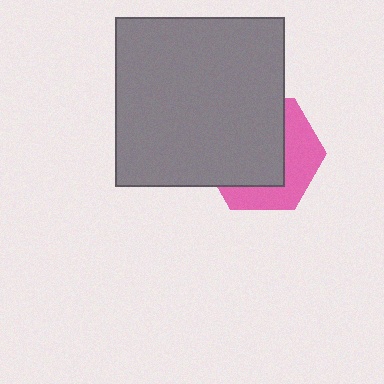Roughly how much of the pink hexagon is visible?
A small part of it is visible (roughly 39%).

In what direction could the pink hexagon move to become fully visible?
The pink hexagon could move toward the lower-right. That would shift it out from behind the gray square entirely.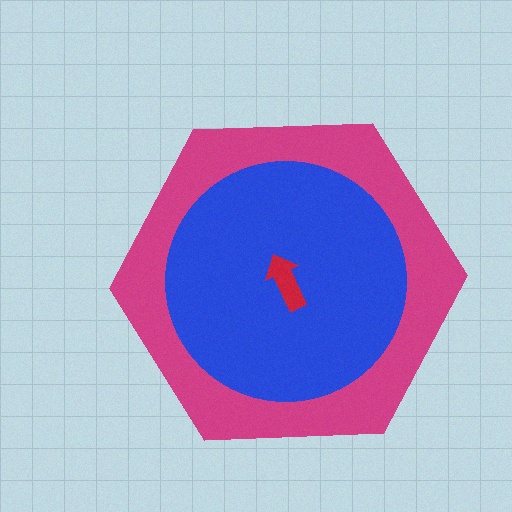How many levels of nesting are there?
3.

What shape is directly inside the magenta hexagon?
The blue circle.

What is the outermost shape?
The magenta hexagon.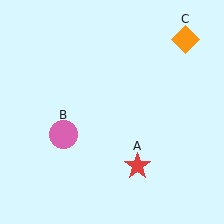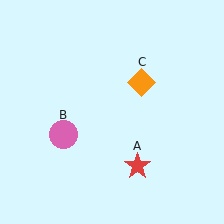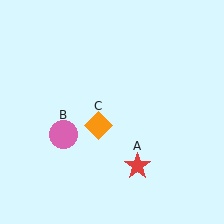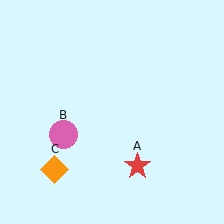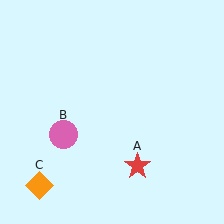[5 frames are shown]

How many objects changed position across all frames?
1 object changed position: orange diamond (object C).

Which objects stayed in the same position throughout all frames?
Red star (object A) and pink circle (object B) remained stationary.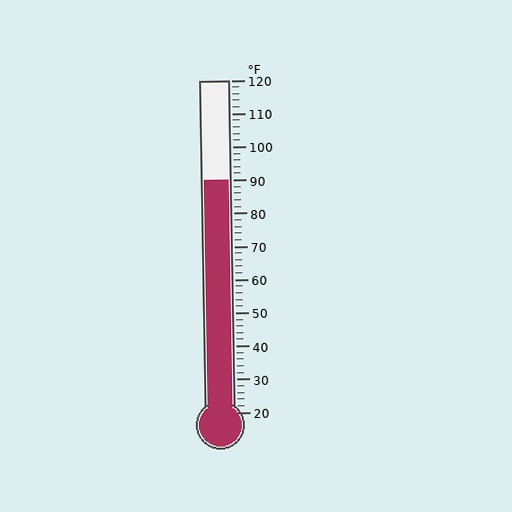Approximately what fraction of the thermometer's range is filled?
The thermometer is filled to approximately 70% of its range.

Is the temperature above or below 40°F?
The temperature is above 40°F.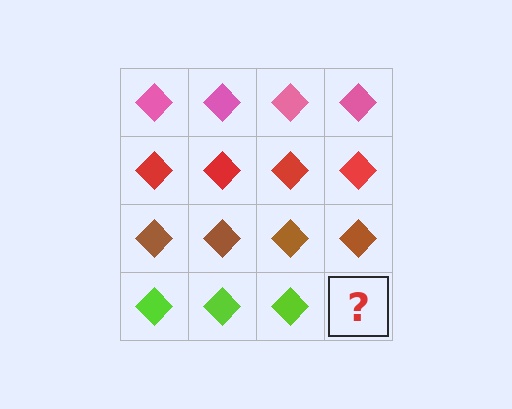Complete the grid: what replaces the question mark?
The question mark should be replaced with a lime diamond.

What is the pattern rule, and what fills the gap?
The rule is that each row has a consistent color. The gap should be filled with a lime diamond.